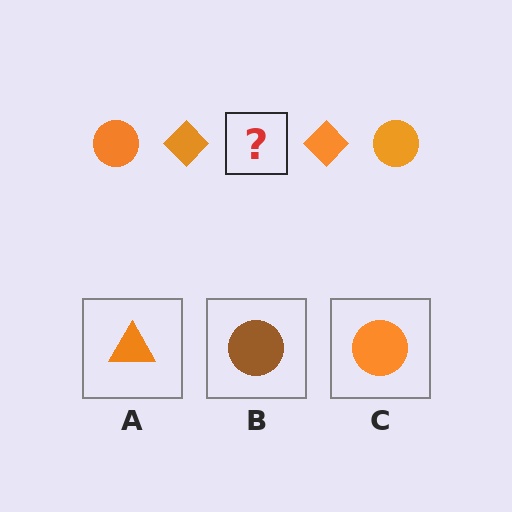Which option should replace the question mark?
Option C.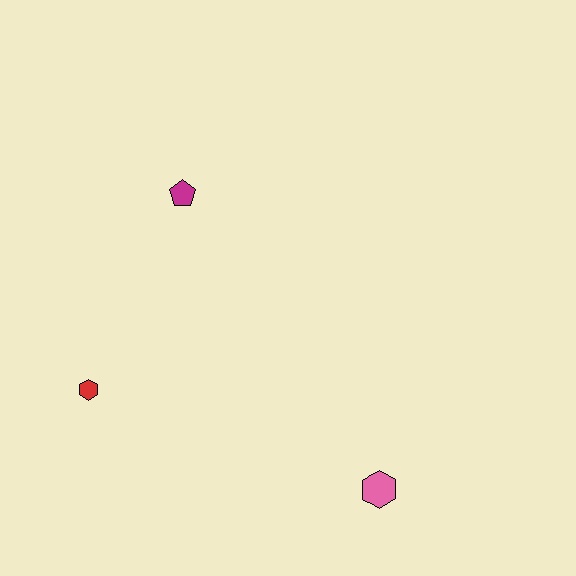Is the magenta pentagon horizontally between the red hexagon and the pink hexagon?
Yes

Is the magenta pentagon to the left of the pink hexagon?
Yes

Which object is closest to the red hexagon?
The magenta pentagon is closest to the red hexagon.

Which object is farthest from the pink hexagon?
The magenta pentagon is farthest from the pink hexagon.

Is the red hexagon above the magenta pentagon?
No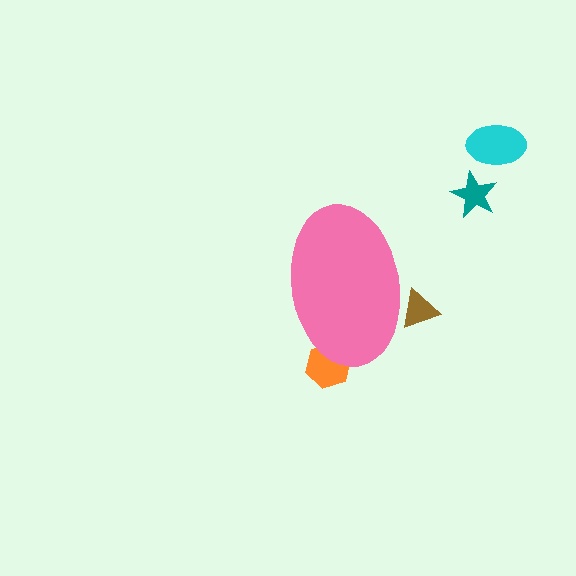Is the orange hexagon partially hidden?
Yes, the orange hexagon is partially hidden behind the pink ellipse.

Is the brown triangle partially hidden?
Yes, the brown triangle is partially hidden behind the pink ellipse.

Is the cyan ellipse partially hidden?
No, the cyan ellipse is fully visible.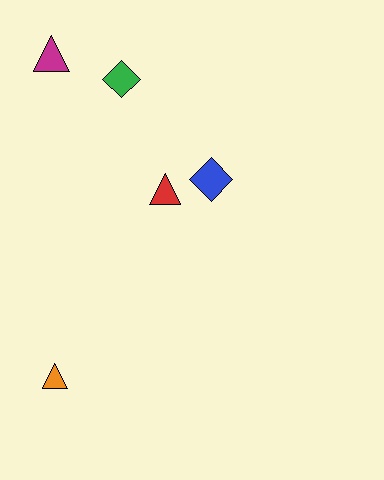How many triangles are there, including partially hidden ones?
There are 3 triangles.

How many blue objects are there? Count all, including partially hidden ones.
There is 1 blue object.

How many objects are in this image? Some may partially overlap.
There are 5 objects.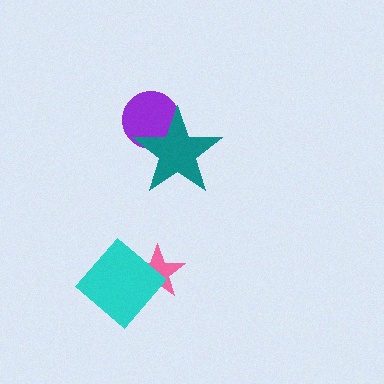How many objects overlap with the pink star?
1 object overlaps with the pink star.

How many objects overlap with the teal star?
1 object overlaps with the teal star.